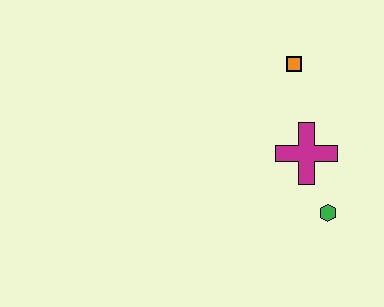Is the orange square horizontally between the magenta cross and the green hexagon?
No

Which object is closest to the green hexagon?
The magenta cross is closest to the green hexagon.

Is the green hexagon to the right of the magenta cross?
Yes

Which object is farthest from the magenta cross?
The orange square is farthest from the magenta cross.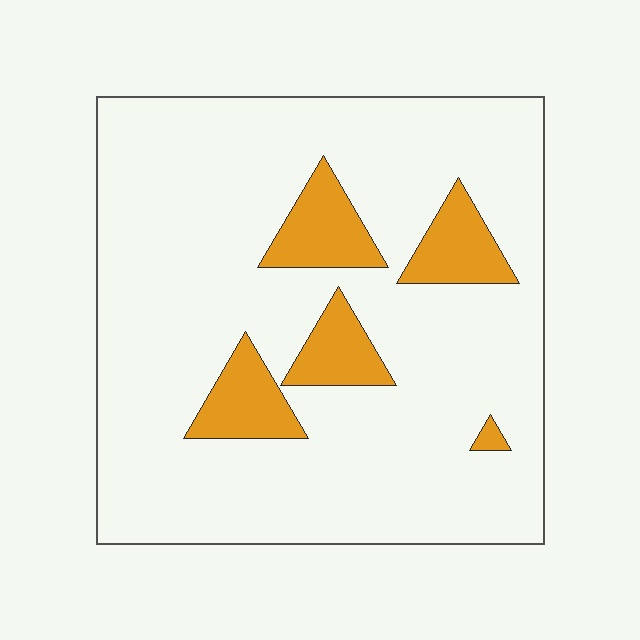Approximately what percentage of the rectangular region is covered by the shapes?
Approximately 15%.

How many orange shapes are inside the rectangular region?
5.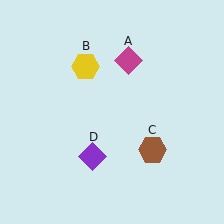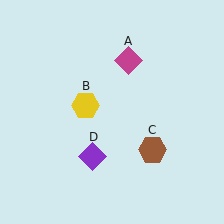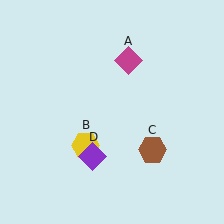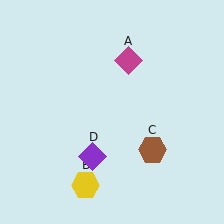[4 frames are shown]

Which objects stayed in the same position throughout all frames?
Magenta diamond (object A) and brown hexagon (object C) and purple diamond (object D) remained stationary.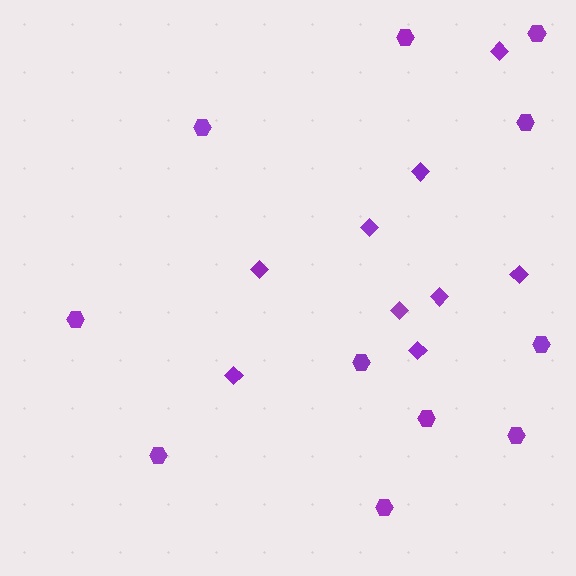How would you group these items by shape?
There are 2 groups: one group of diamonds (9) and one group of hexagons (11).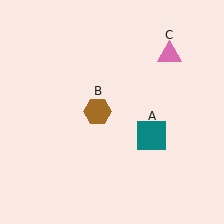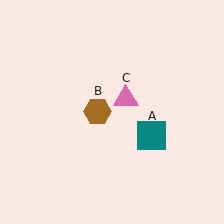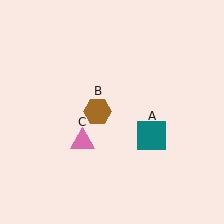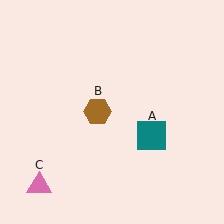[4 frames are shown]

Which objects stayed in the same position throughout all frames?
Teal square (object A) and brown hexagon (object B) remained stationary.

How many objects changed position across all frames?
1 object changed position: pink triangle (object C).